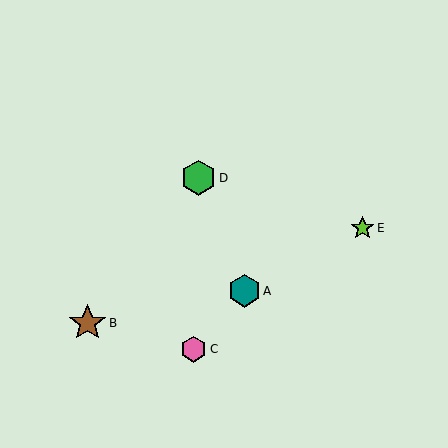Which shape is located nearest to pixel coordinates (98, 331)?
The brown star (labeled B) at (88, 323) is nearest to that location.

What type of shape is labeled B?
Shape B is a brown star.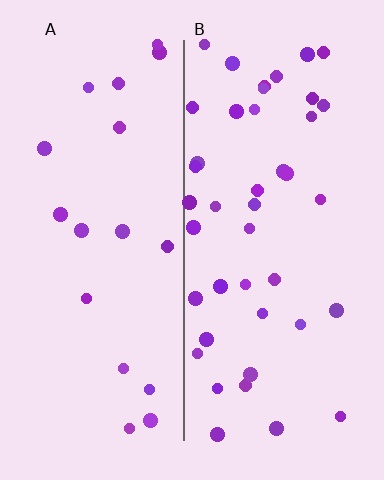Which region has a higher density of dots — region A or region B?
B (the right).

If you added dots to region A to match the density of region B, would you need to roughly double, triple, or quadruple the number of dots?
Approximately double.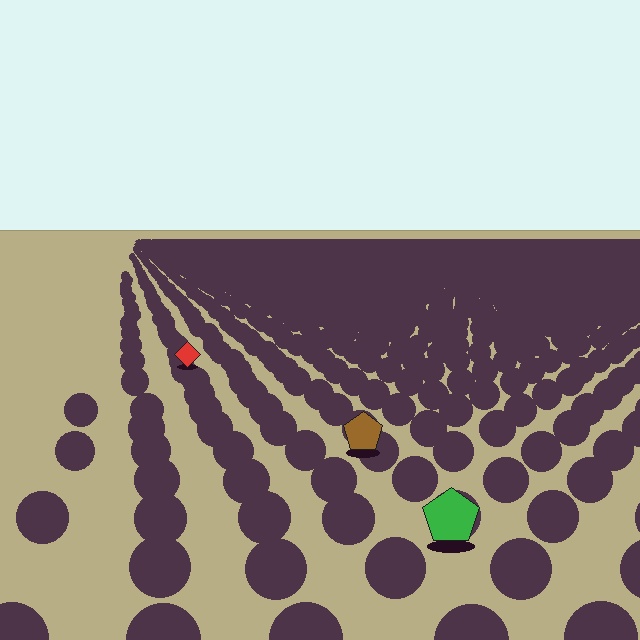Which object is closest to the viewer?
The green pentagon is closest. The texture marks near it are larger and more spread out.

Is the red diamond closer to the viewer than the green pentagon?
No. The green pentagon is closer — you can tell from the texture gradient: the ground texture is coarser near it.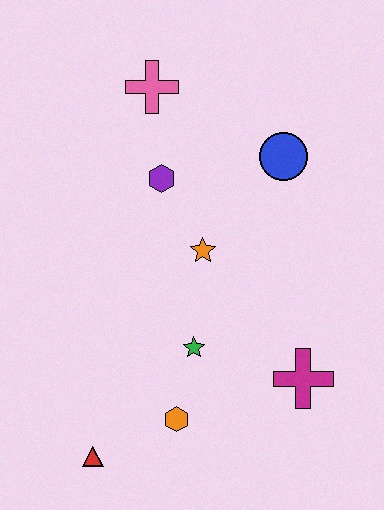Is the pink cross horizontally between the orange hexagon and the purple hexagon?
No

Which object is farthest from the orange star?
The red triangle is farthest from the orange star.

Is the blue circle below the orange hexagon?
No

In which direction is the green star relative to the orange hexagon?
The green star is above the orange hexagon.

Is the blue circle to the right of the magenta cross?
No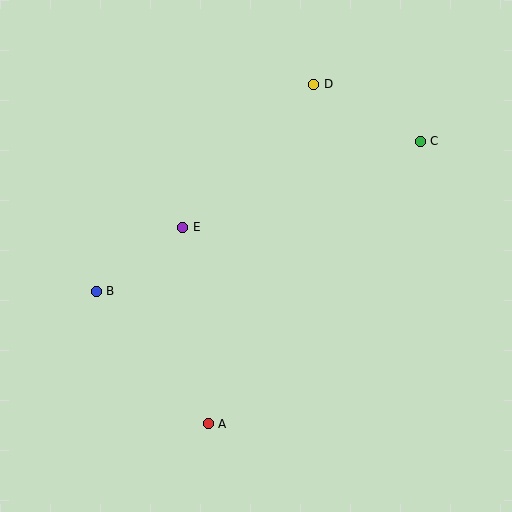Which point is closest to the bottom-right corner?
Point A is closest to the bottom-right corner.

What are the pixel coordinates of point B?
Point B is at (96, 291).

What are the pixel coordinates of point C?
Point C is at (420, 141).